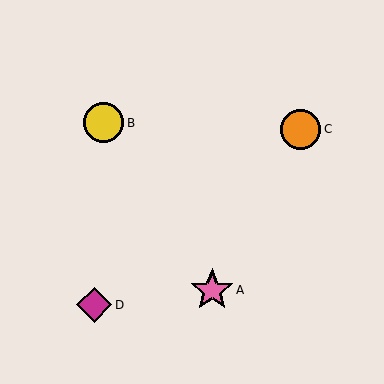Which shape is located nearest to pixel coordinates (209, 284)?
The pink star (labeled A) at (212, 290) is nearest to that location.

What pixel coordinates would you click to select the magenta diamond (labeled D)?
Click at (94, 305) to select the magenta diamond D.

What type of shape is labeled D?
Shape D is a magenta diamond.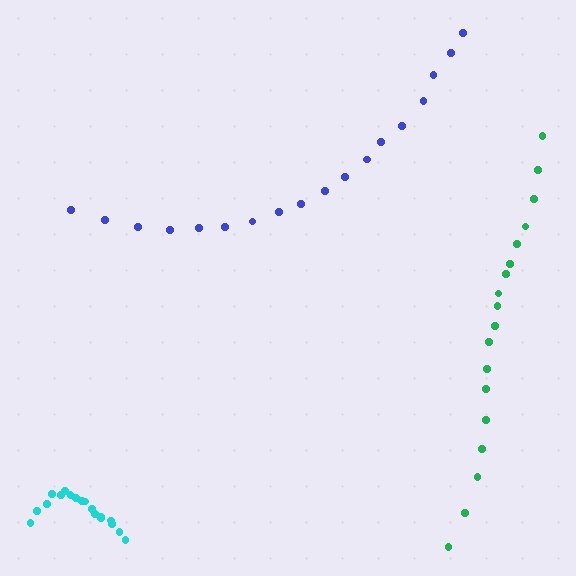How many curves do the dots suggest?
There are 3 distinct paths.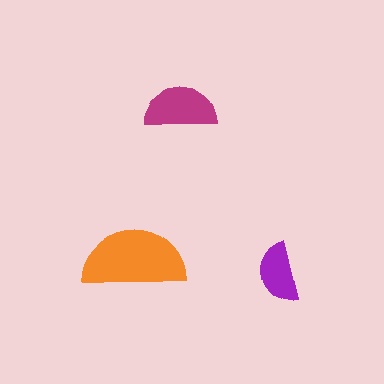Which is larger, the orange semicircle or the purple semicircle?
The orange one.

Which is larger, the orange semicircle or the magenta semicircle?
The orange one.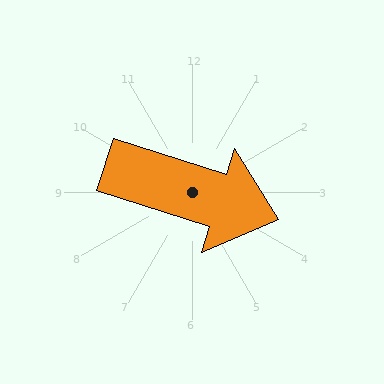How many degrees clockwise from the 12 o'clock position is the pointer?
Approximately 107 degrees.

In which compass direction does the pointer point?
East.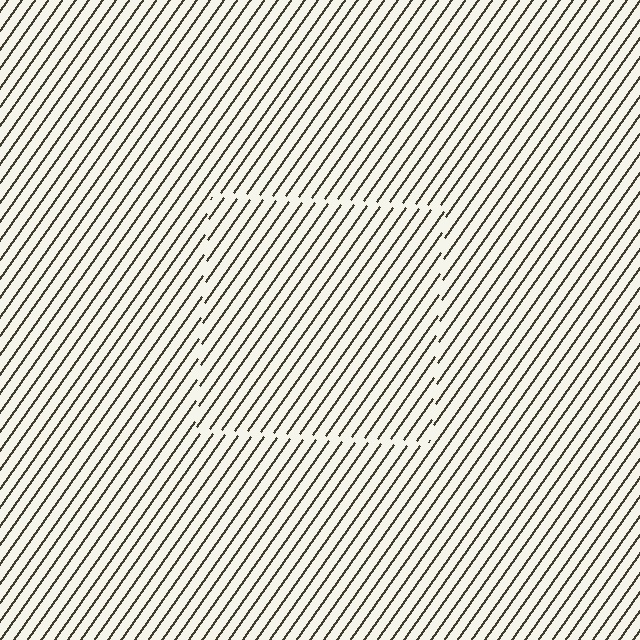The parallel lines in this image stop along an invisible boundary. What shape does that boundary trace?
An illusory square. The interior of the shape contains the same grating, shifted by half a period — the contour is defined by the phase discontinuity where line-ends from the inner and outer gratings abut.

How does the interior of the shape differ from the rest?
The interior of the shape contains the same grating, shifted by half a period — the contour is defined by the phase discontinuity where line-ends from the inner and outer gratings abut.